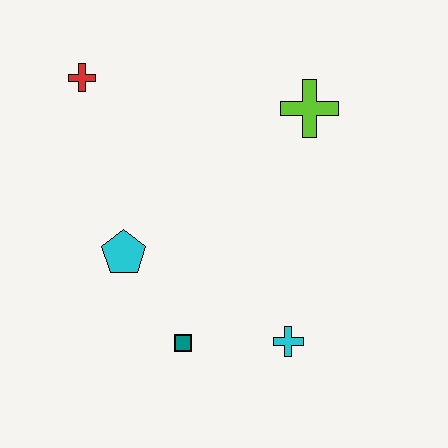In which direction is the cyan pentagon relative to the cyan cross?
The cyan pentagon is to the left of the cyan cross.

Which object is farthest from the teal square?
The red cross is farthest from the teal square.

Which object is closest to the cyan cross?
The teal square is closest to the cyan cross.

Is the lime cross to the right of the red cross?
Yes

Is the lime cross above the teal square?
Yes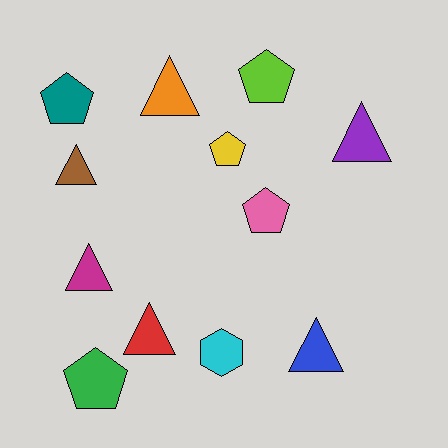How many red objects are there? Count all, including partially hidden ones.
There is 1 red object.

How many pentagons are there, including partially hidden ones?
There are 5 pentagons.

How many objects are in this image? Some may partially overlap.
There are 12 objects.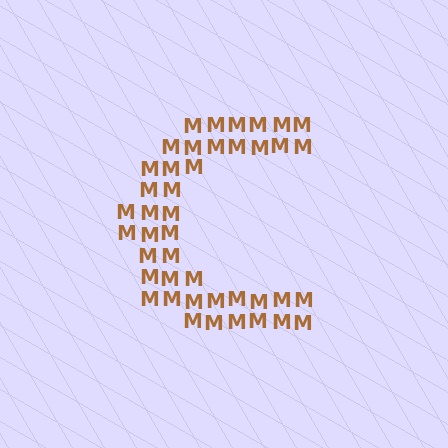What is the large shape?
The large shape is the letter C.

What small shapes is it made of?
It is made of small letter M's.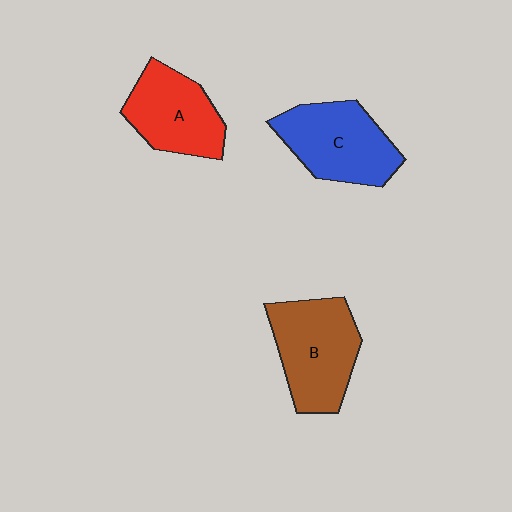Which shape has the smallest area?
Shape A (red).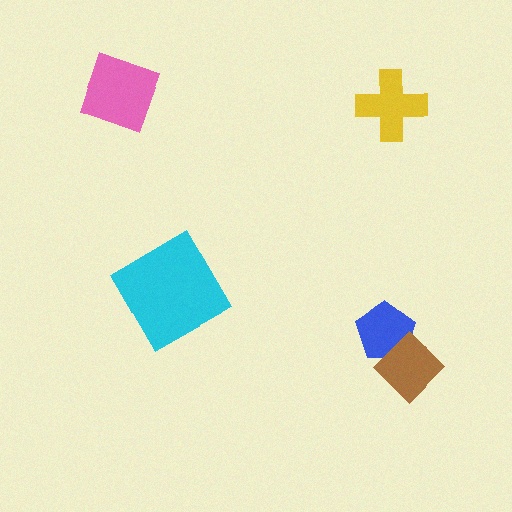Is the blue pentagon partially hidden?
Yes, it is partially covered by another shape.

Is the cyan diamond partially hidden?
No, no other shape covers it.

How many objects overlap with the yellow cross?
0 objects overlap with the yellow cross.